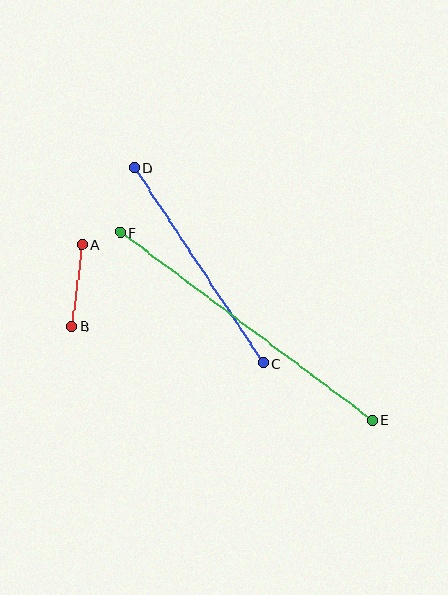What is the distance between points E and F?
The distance is approximately 314 pixels.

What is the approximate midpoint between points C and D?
The midpoint is at approximately (199, 265) pixels.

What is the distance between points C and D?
The distance is approximately 234 pixels.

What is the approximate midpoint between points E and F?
The midpoint is at approximately (246, 326) pixels.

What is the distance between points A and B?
The distance is approximately 82 pixels.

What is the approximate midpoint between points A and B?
The midpoint is at approximately (77, 286) pixels.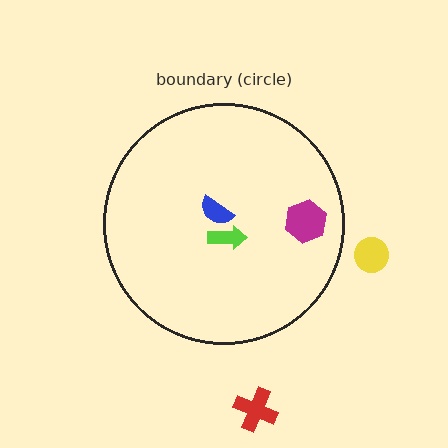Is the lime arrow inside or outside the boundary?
Inside.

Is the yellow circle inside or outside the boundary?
Outside.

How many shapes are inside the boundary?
3 inside, 2 outside.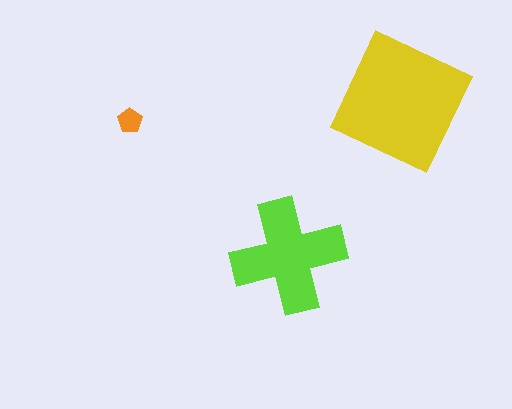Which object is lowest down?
The lime cross is bottommost.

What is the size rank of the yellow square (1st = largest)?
1st.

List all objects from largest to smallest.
The yellow square, the lime cross, the orange pentagon.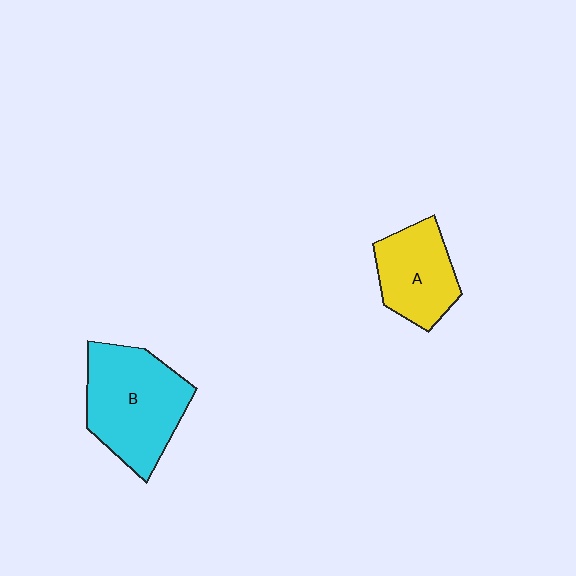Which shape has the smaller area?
Shape A (yellow).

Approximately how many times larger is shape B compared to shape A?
Approximately 1.5 times.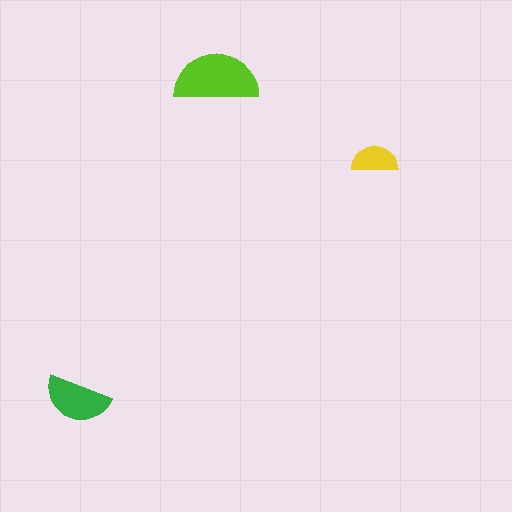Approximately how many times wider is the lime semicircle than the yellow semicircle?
About 2 times wider.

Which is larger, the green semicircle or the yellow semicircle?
The green one.